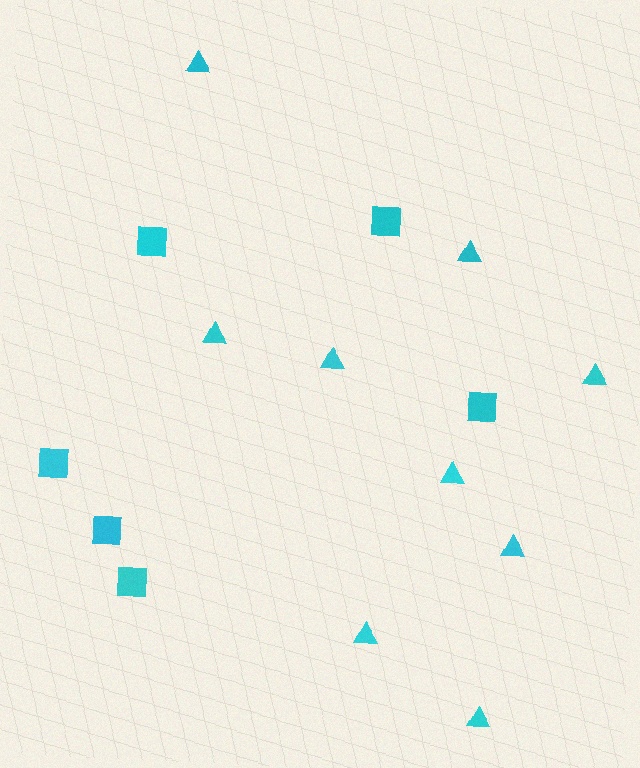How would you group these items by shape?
There are 2 groups: one group of squares (6) and one group of triangles (9).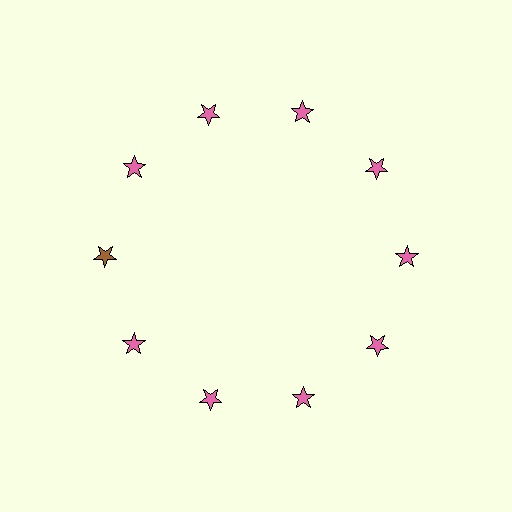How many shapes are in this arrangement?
There are 10 shapes arranged in a ring pattern.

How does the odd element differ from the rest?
It has a different color: brown instead of pink.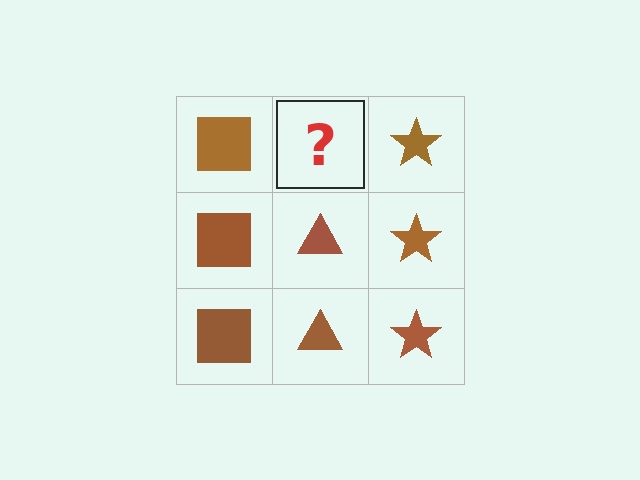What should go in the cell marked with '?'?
The missing cell should contain a brown triangle.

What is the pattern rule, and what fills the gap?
The rule is that each column has a consistent shape. The gap should be filled with a brown triangle.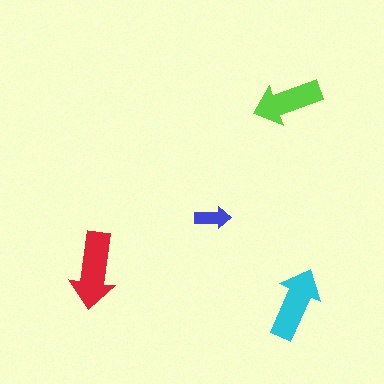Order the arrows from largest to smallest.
the red one, the cyan one, the lime one, the blue one.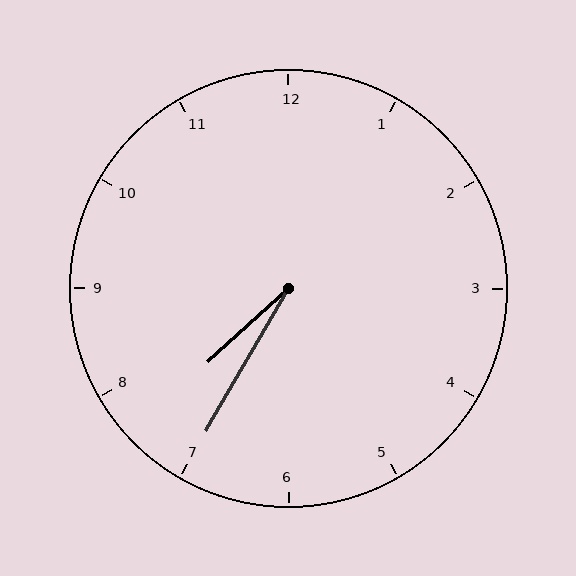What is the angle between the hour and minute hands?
Approximately 18 degrees.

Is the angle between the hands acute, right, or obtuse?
It is acute.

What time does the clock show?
7:35.